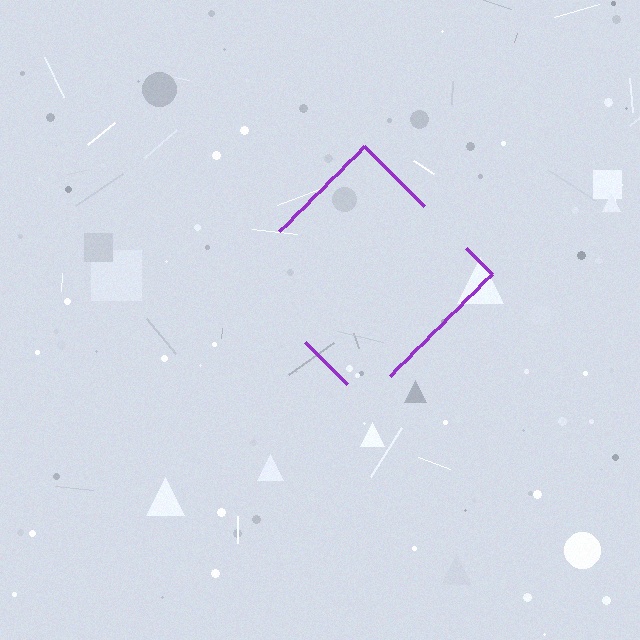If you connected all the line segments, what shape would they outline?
They would outline a diamond.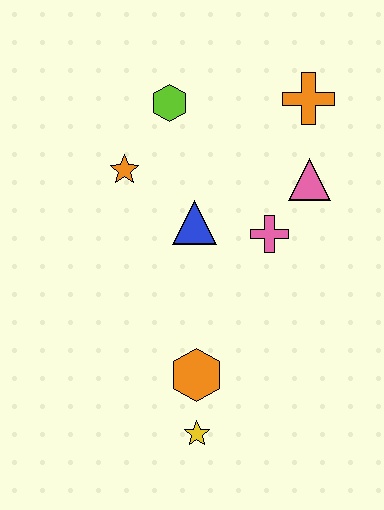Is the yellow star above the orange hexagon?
No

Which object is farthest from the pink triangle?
The yellow star is farthest from the pink triangle.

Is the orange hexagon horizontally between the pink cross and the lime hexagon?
Yes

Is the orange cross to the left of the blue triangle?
No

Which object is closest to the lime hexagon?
The orange star is closest to the lime hexagon.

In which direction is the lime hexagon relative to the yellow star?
The lime hexagon is above the yellow star.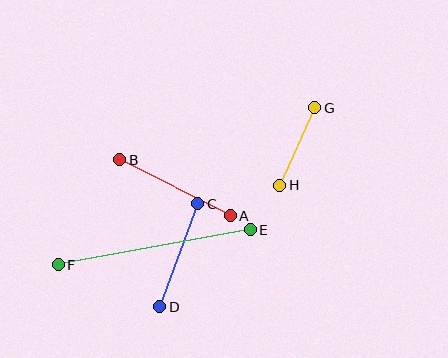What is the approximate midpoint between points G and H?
The midpoint is at approximately (297, 147) pixels.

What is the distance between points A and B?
The distance is approximately 124 pixels.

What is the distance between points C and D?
The distance is approximately 110 pixels.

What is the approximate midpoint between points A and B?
The midpoint is at approximately (175, 188) pixels.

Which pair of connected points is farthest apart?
Points E and F are farthest apart.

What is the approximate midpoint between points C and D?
The midpoint is at approximately (179, 255) pixels.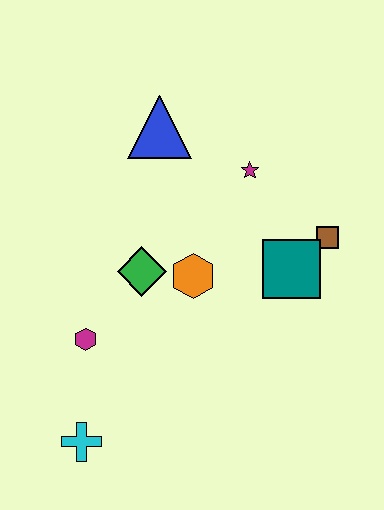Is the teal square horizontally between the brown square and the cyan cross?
Yes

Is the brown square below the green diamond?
No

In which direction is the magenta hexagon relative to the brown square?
The magenta hexagon is to the left of the brown square.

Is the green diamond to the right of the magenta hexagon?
Yes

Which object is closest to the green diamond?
The orange hexagon is closest to the green diamond.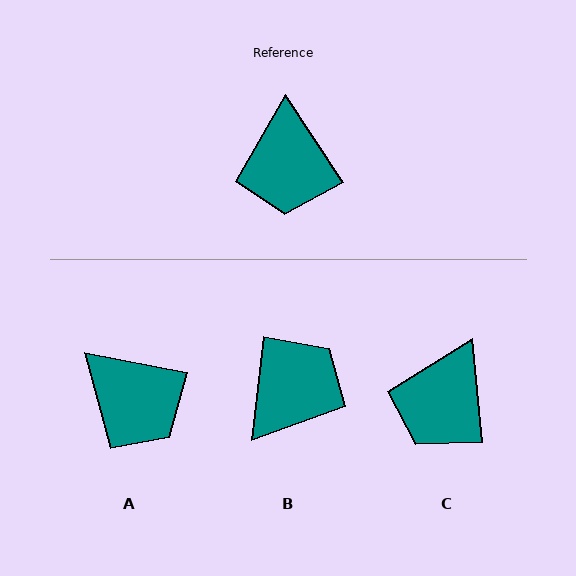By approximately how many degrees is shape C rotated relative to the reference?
Approximately 28 degrees clockwise.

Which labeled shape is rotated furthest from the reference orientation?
B, about 140 degrees away.